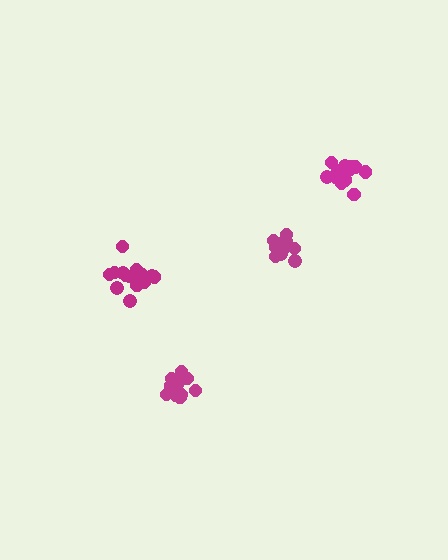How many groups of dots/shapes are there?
There are 4 groups.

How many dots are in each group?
Group 1: 11 dots, Group 2: 16 dots, Group 3: 16 dots, Group 4: 11 dots (54 total).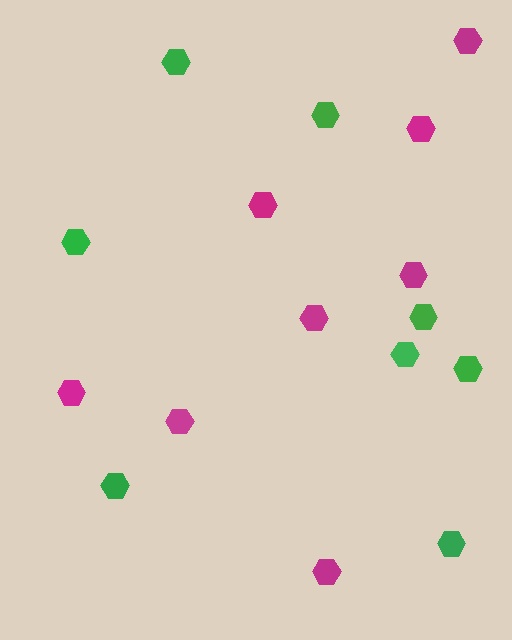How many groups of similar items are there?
There are 2 groups: one group of green hexagons (8) and one group of magenta hexagons (8).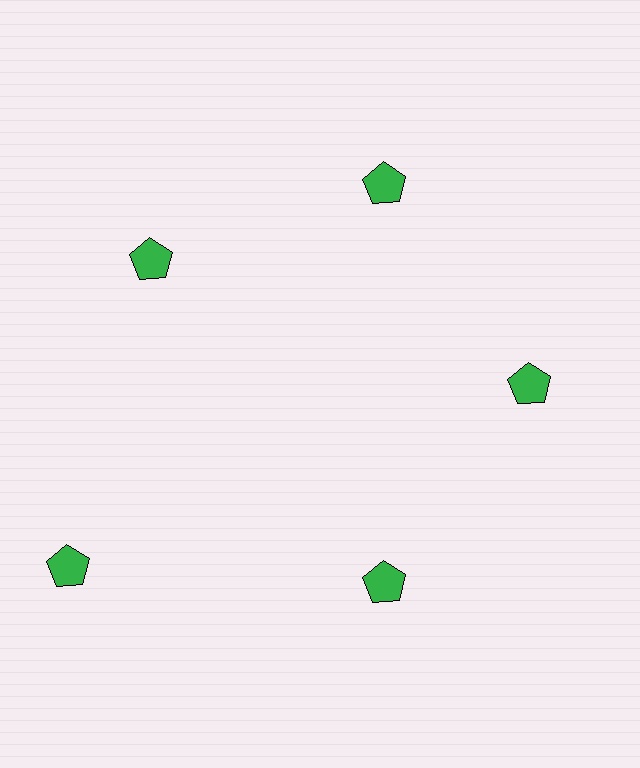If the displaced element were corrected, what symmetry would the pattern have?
It would have 5-fold rotational symmetry — the pattern would map onto itself every 72 degrees.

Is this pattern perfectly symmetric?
No. The 5 green pentagons are arranged in a ring, but one element near the 8 o'clock position is pushed outward from the center, breaking the 5-fold rotational symmetry.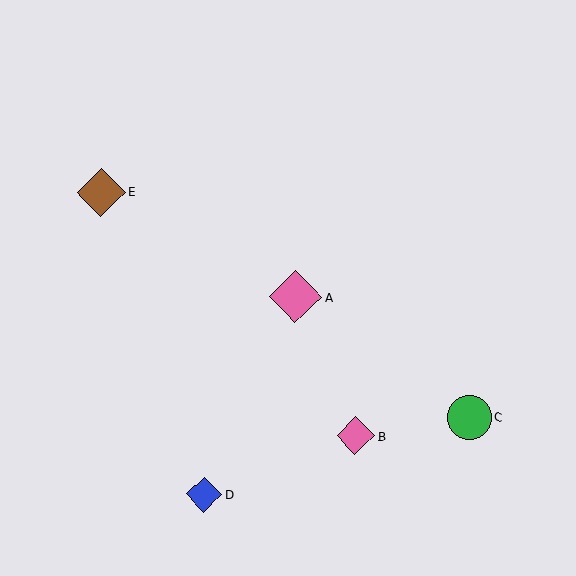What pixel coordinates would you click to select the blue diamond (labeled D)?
Click at (204, 495) to select the blue diamond D.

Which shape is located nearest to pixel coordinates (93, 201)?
The brown diamond (labeled E) at (101, 192) is nearest to that location.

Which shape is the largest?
The pink diamond (labeled A) is the largest.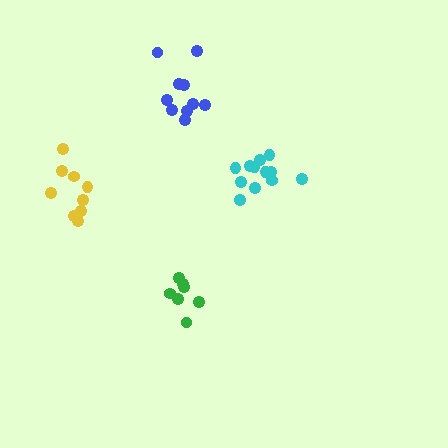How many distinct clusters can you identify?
There are 4 distinct clusters.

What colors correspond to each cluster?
The clusters are colored: blue, yellow, green, cyan.